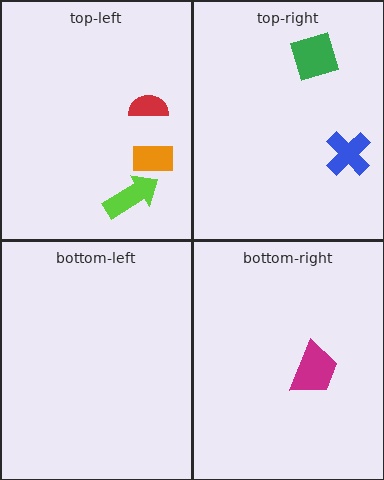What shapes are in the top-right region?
The blue cross, the green square.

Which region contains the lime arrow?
The top-left region.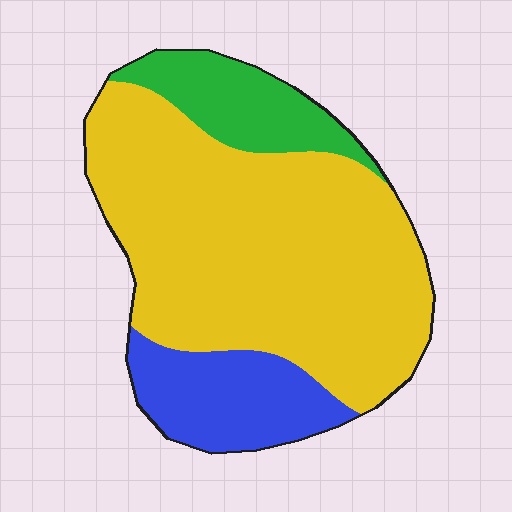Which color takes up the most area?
Yellow, at roughly 70%.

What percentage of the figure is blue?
Blue takes up about one sixth (1/6) of the figure.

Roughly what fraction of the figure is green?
Green takes up less than a quarter of the figure.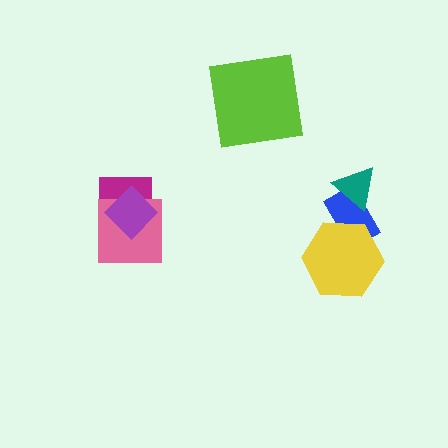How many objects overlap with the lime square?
0 objects overlap with the lime square.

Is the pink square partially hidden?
Yes, it is partially covered by another shape.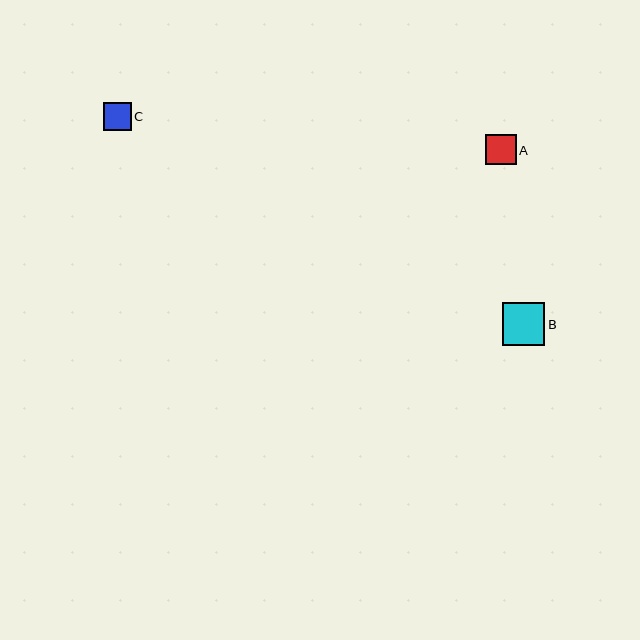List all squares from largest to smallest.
From largest to smallest: B, A, C.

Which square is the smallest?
Square C is the smallest with a size of approximately 28 pixels.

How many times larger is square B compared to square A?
Square B is approximately 1.4 times the size of square A.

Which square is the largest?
Square B is the largest with a size of approximately 43 pixels.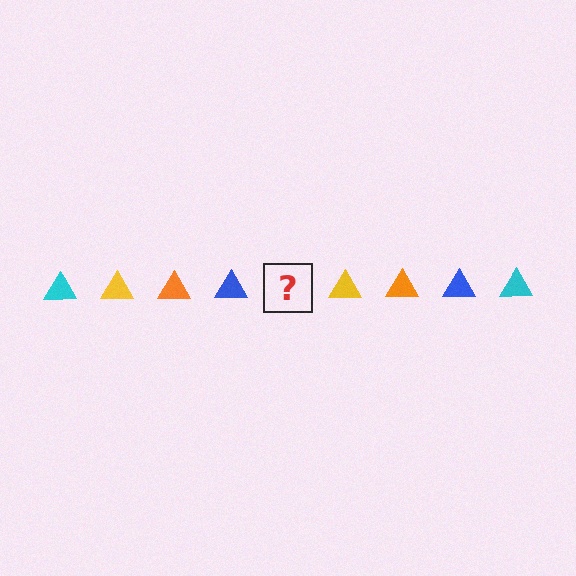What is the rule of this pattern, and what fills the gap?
The rule is that the pattern cycles through cyan, yellow, orange, blue triangles. The gap should be filled with a cyan triangle.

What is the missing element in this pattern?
The missing element is a cyan triangle.